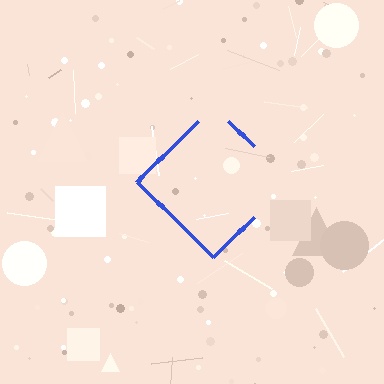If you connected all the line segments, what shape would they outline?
They would outline a diamond.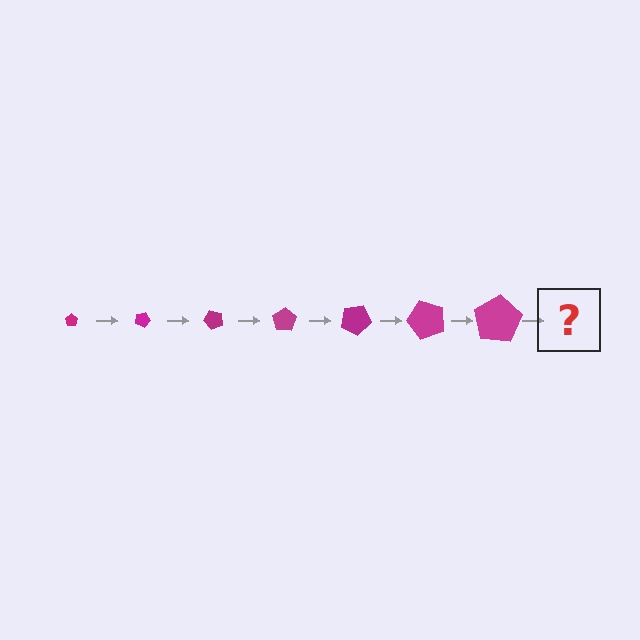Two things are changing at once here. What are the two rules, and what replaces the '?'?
The two rules are that the pentagon grows larger each step and it rotates 25 degrees each step. The '?' should be a pentagon, larger than the previous one and rotated 175 degrees from the start.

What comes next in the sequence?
The next element should be a pentagon, larger than the previous one and rotated 175 degrees from the start.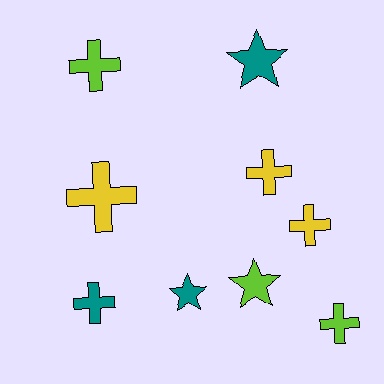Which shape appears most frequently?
Cross, with 6 objects.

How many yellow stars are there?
There are no yellow stars.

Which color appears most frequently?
Lime, with 3 objects.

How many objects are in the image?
There are 9 objects.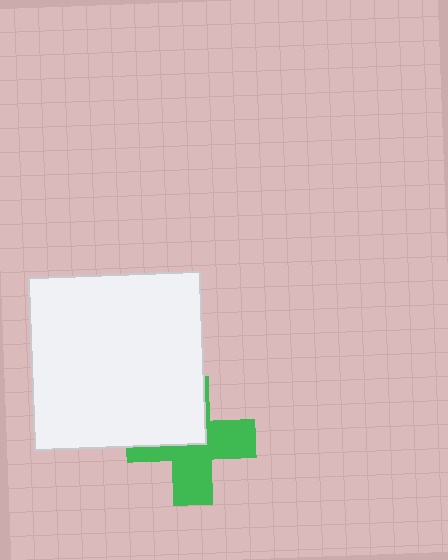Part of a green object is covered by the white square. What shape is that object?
It is a cross.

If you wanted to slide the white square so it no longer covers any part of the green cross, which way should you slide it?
Slide it toward the upper-left — that is the most direct way to separate the two shapes.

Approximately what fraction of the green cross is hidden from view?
Roughly 41% of the green cross is hidden behind the white square.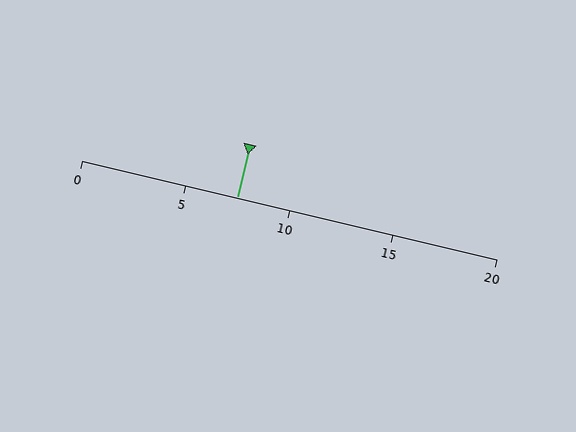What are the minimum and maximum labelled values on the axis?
The axis runs from 0 to 20.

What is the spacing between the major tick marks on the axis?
The major ticks are spaced 5 apart.